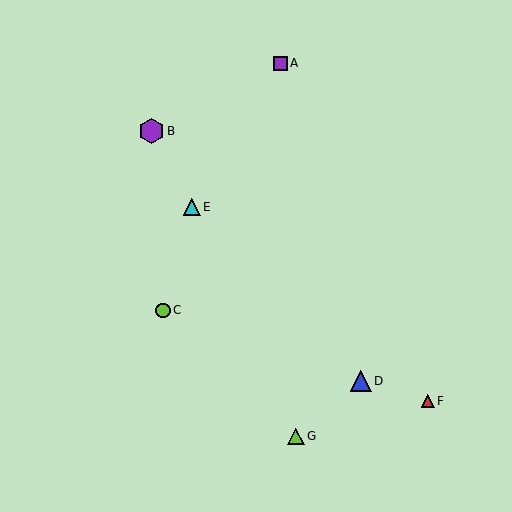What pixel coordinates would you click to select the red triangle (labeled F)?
Click at (428, 401) to select the red triangle F.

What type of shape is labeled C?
Shape C is a lime circle.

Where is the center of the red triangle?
The center of the red triangle is at (428, 401).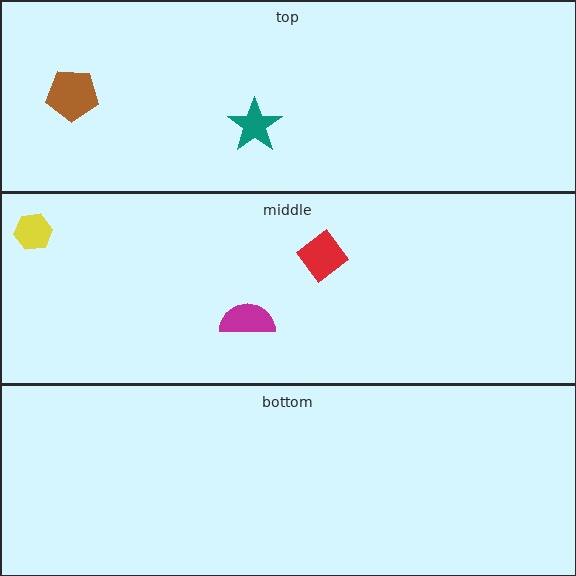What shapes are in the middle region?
The red diamond, the yellow hexagon, the magenta semicircle.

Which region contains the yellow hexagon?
The middle region.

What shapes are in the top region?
The teal star, the brown pentagon.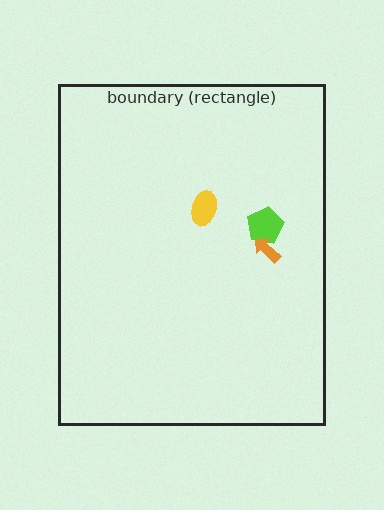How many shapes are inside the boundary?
3 inside, 0 outside.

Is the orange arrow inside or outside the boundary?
Inside.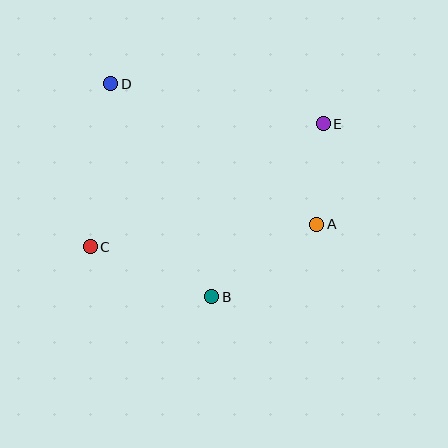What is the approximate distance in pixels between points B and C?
The distance between B and C is approximately 132 pixels.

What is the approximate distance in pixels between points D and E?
The distance between D and E is approximately 216 pixels.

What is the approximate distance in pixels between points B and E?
The distance between B and E is approximately 206 pixels.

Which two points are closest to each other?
Points A and E are closest to each other.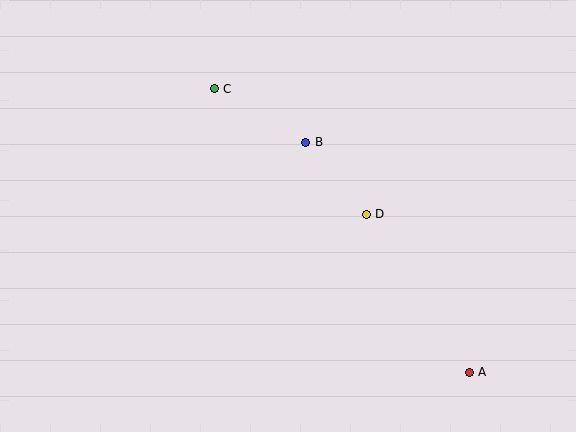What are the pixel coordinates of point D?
Point D is at (366, 214).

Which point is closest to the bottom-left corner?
Point C is closest to the bottom-left corner.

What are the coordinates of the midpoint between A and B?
The midpoint between A and B is at (387, 257).